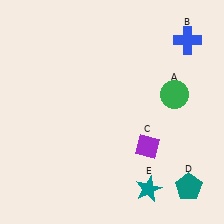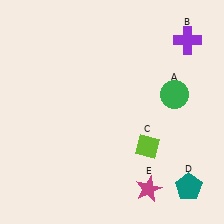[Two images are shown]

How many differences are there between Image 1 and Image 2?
There are 3 differences between the two images.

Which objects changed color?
B changed from blue to purple. C changed from purple to lime. E changed from teal to magenta.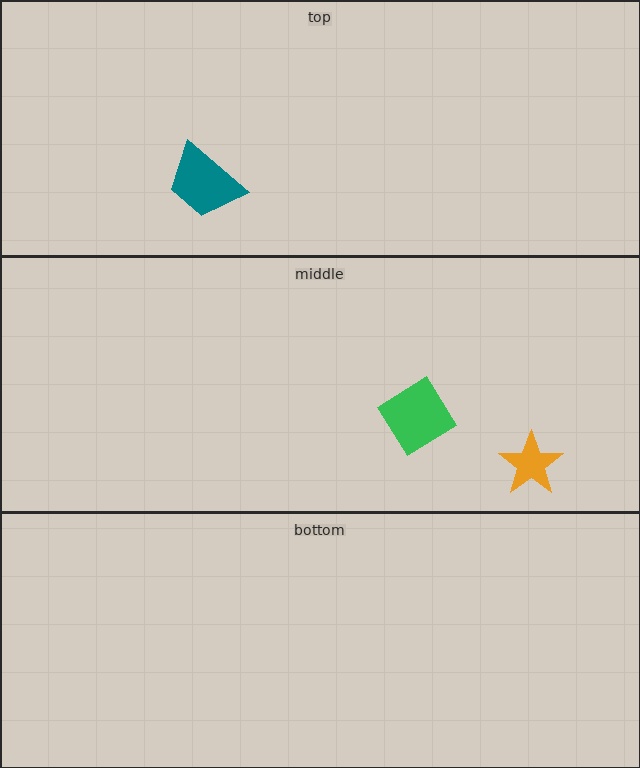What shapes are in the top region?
The teal trapezoid.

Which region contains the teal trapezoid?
The top region.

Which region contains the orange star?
The middle region.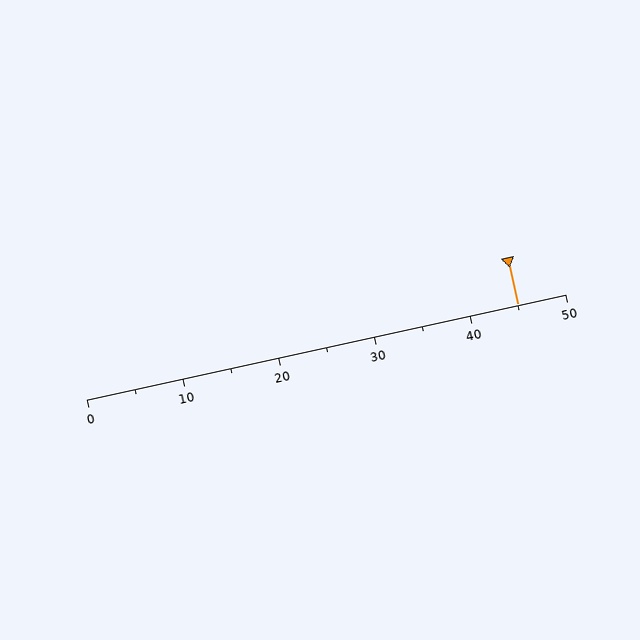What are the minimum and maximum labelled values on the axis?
The axis runs from 0 to 50.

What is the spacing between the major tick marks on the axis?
The major ticks are spaced 10 apart.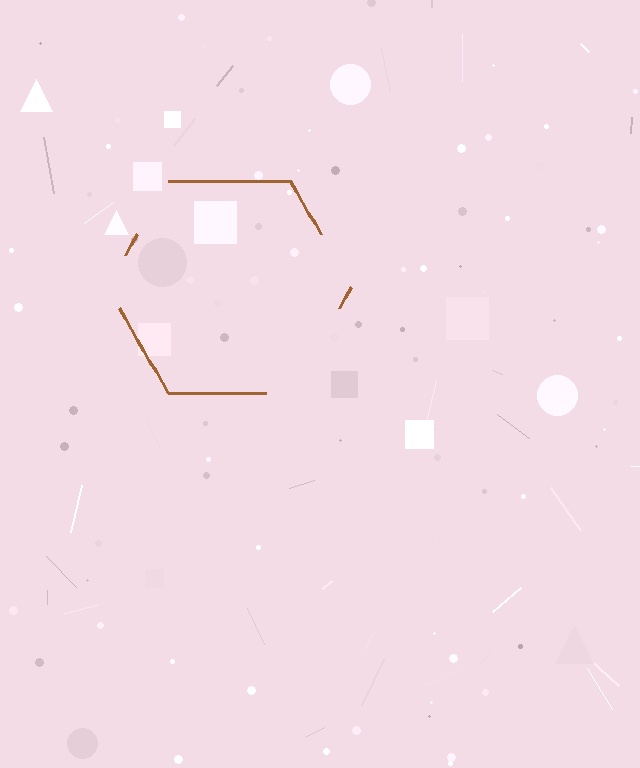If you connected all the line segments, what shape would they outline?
They would outline a hexagon.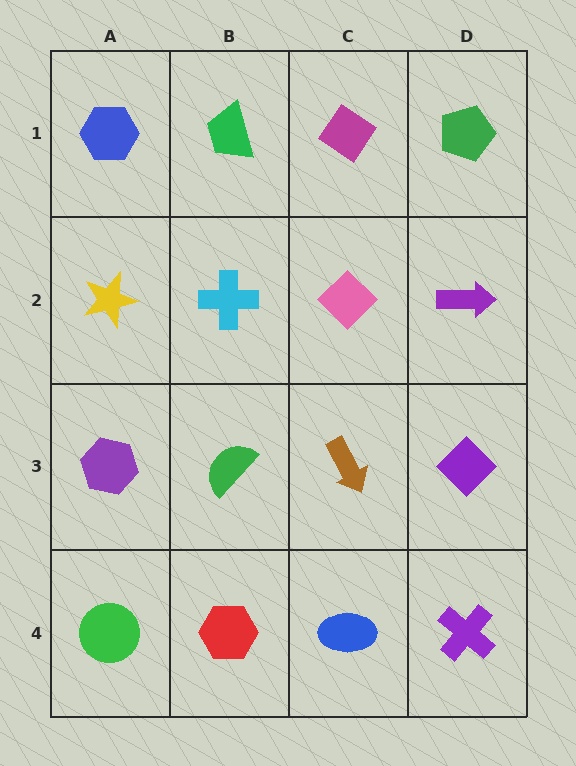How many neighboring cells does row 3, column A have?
3.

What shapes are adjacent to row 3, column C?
A pink diamond (row 2, column C), a blue ellipse (row 4, column C), a green semicircle (row 3, column B), a purple diamond (row 3, column D).